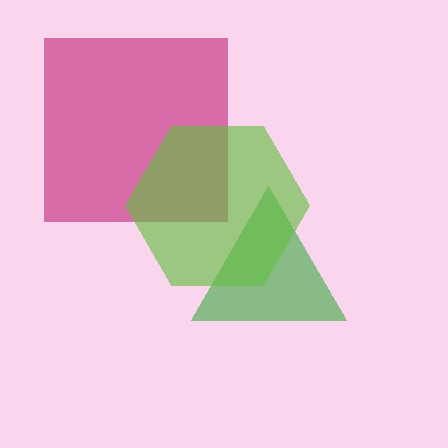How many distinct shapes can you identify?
There are 3 distinct shapes: a green triangle, a magenta square, a lime hexagon.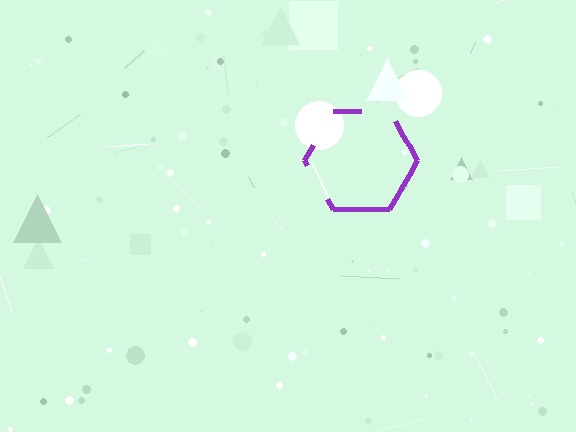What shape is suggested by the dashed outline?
The dashed outline suggests a hexagon.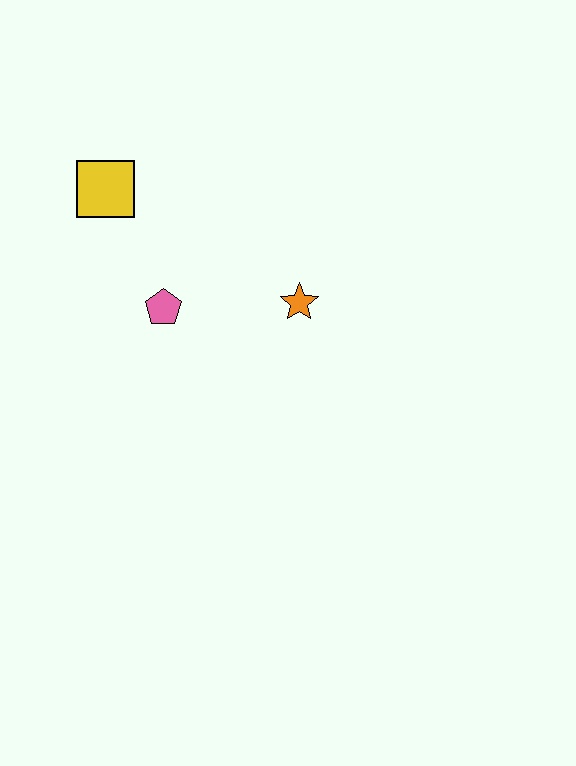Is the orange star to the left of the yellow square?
No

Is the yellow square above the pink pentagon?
Yes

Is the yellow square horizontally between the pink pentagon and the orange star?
No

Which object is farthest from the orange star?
The yellow square is farthest from the orange star.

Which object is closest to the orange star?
The pink pentagon is closest to the orange star.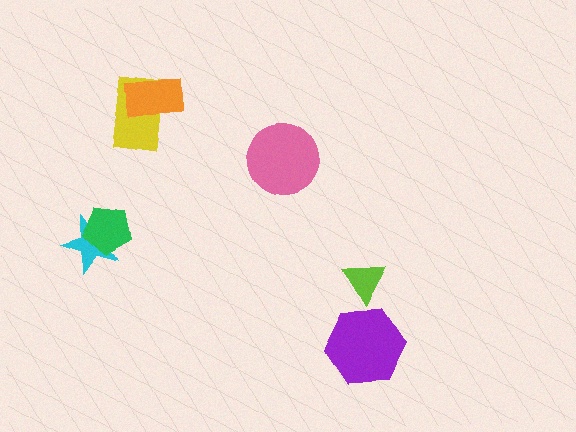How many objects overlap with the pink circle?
0 objects overlap with the pink circle.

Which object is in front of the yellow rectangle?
The orange rectangle is in front of the yellow rectangle.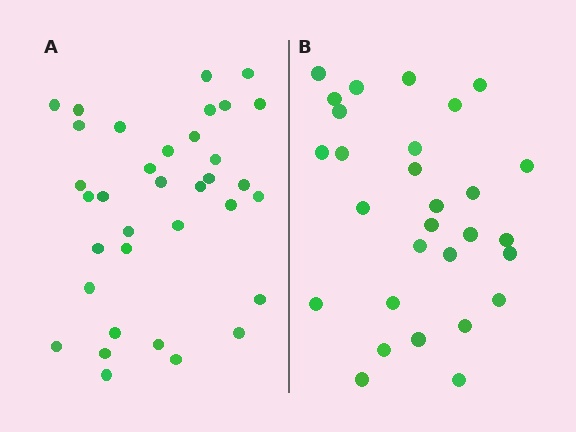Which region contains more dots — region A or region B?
Region A (the left region) has more dots.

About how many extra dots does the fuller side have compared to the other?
Region A has about 6 more dots than region B.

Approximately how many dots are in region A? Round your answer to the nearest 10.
About 40 dots. (The exact count is 35, which rounds to 40.)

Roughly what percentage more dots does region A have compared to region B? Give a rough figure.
About 20% more.